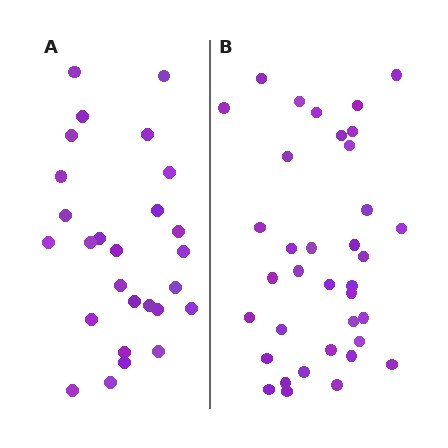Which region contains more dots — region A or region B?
Region B (the right region) has more dots.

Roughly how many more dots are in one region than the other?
Region B has roughly 8 or so more dots than region A.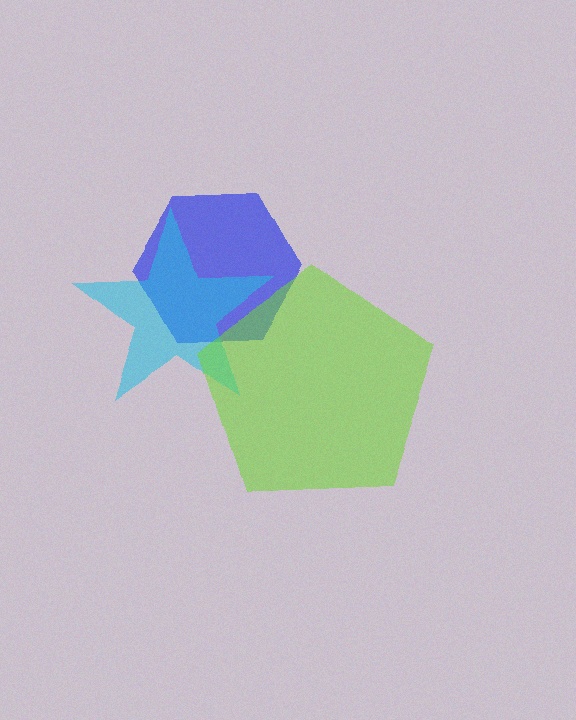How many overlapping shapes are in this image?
There are 3 overlapping shapes in the image.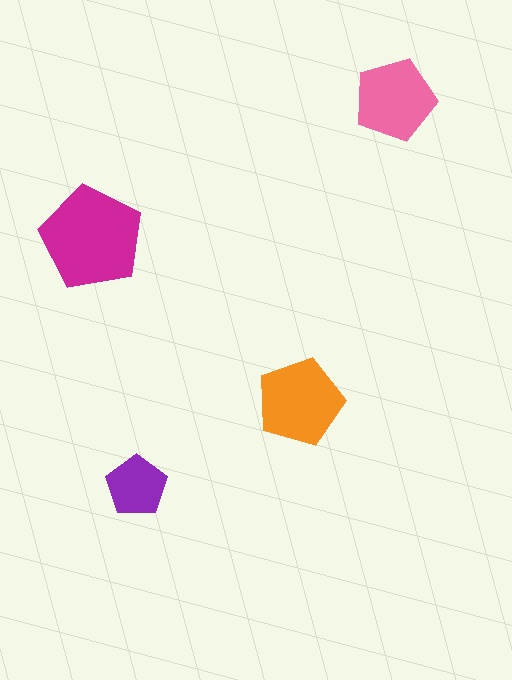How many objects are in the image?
There are 4 objects in the image.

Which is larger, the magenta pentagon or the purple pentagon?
The magenta one.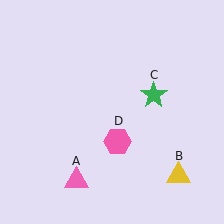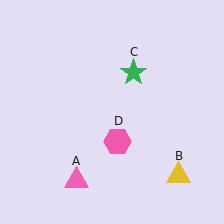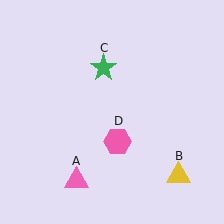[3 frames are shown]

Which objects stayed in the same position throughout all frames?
Pink triangle (object A) and yellow triangle (object B) and pink hexagon (object D) remained stationary.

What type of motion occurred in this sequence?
The green star (object C) rotated counterclockwise around the center of the scene.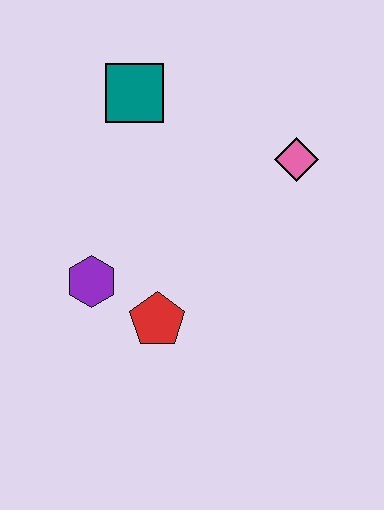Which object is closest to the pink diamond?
The teal square is closest to the pink diamond.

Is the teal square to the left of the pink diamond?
Yes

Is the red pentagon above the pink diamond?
No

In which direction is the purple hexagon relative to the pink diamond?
The purple hexagon is to the left of the pink diamond.